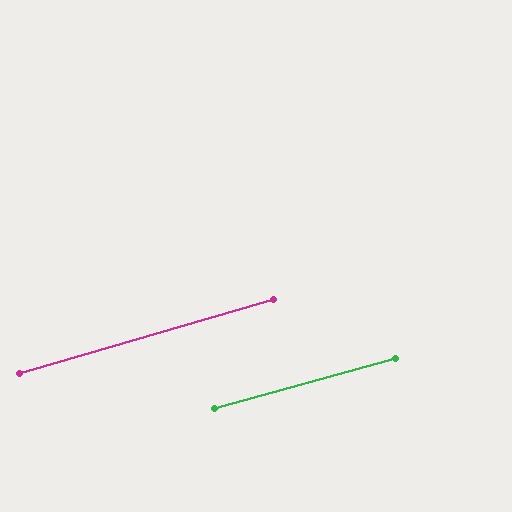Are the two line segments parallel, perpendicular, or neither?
Parallel — their directions differ by only 0.8°.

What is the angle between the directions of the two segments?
Approximately 1 degree.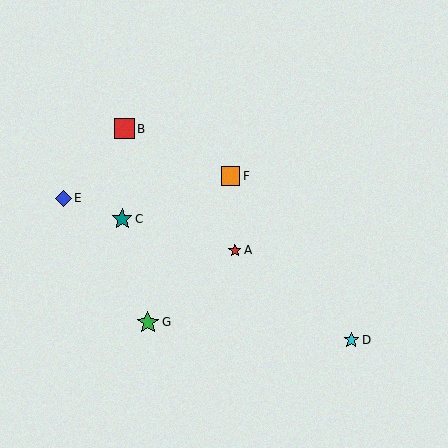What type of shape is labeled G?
Shape G is a green star.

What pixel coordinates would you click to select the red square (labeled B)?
Click at (124, 129) to select the red square B.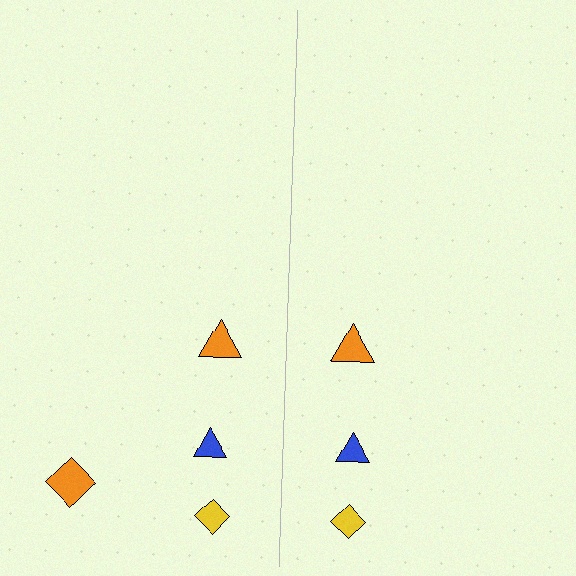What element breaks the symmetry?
A orange diamond is missing from the right side.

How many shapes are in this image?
There are 7 shapes in this image.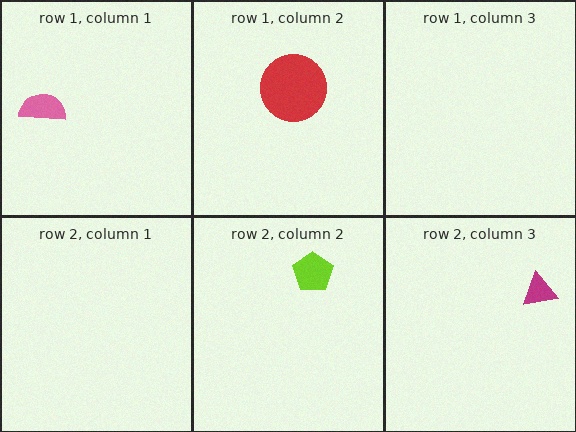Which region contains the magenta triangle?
The row 2, column 3 region.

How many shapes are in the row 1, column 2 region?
1.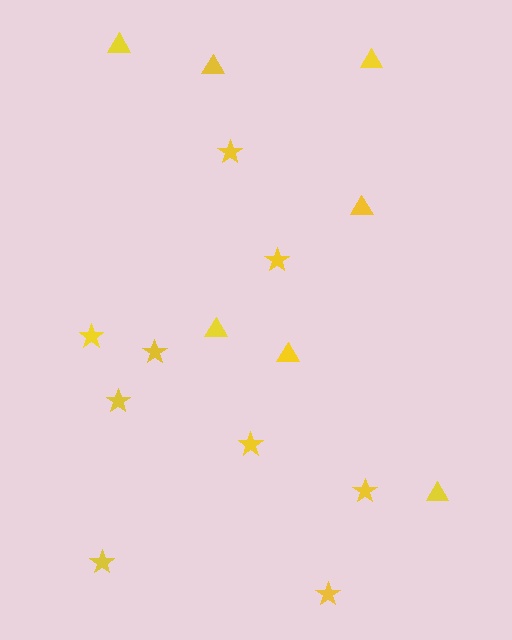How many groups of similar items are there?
There are 2 groups: one group of stars (9) and one group of triangles (7).